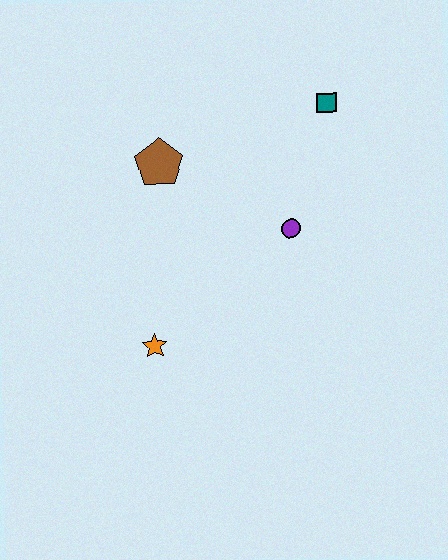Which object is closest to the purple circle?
The teal square is closest to the purple circle.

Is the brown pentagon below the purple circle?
No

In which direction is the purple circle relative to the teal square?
The purple circle is below the teal square.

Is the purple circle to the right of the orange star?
Yes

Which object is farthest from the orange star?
The teal square is farthest from the orange star.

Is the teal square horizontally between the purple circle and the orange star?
No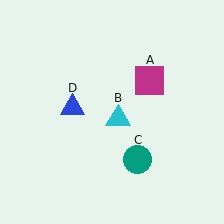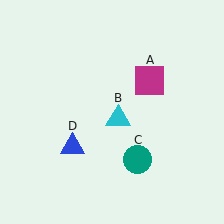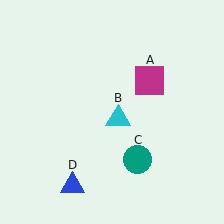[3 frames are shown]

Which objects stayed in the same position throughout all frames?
Magenta square (object A) and cyan triangle (object B) and teal circle (object C) remained stationary.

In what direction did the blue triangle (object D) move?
The blue triangle (object D) moved down.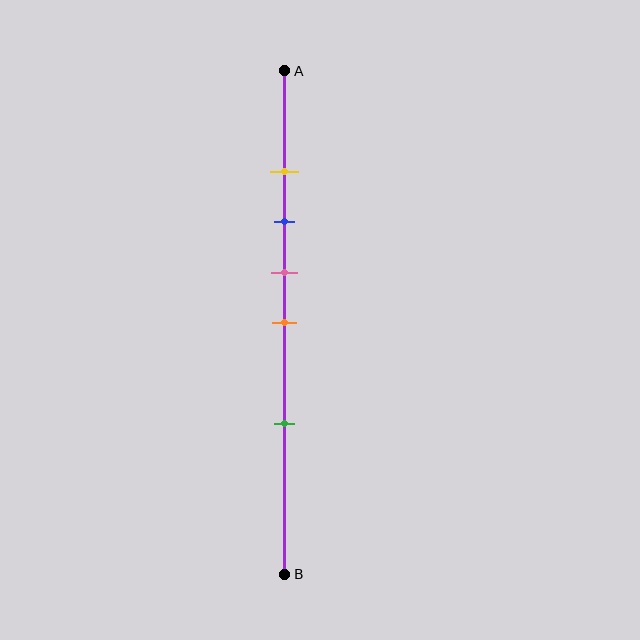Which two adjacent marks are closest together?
The yellow and blue marks are the closest adjacent pair.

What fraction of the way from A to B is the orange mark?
The orange mark is approximately 50% (0.5) of the way from A to B.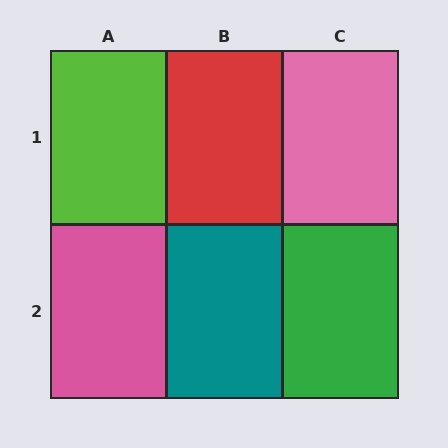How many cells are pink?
2 cells are pink.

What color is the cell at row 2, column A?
Pink.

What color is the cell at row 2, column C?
Green.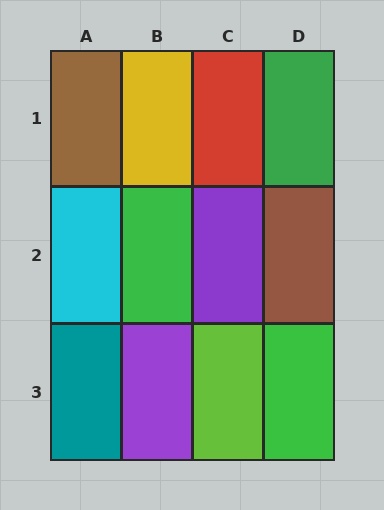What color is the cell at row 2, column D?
Brown.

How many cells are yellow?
1 cell is yellow.